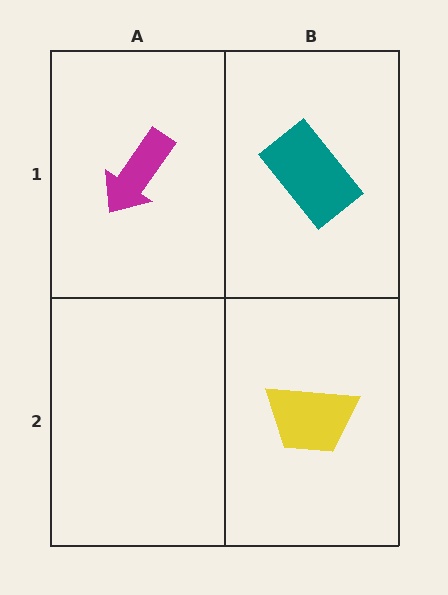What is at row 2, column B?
A yellow trapezoid.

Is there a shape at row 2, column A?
No, that cell is empty.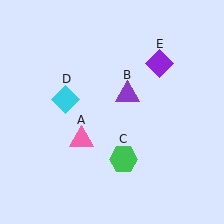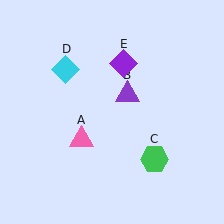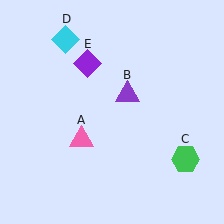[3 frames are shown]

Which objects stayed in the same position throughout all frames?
Pink triangle (object A) and purple triangle (object B) remained stationary.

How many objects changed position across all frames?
3 objects changed position: green hexagon (object C), cyan diamond (object D), purple diamond (object E).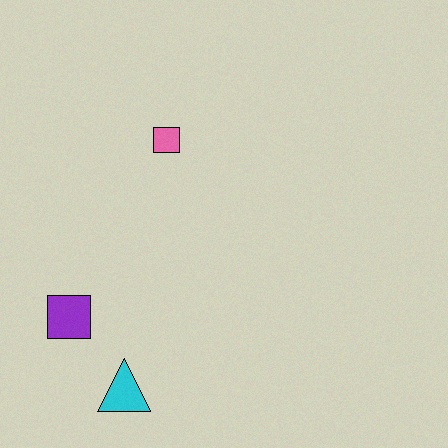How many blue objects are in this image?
There are no blue objects.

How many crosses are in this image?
There are no crosses.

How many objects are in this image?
There are 3 objects.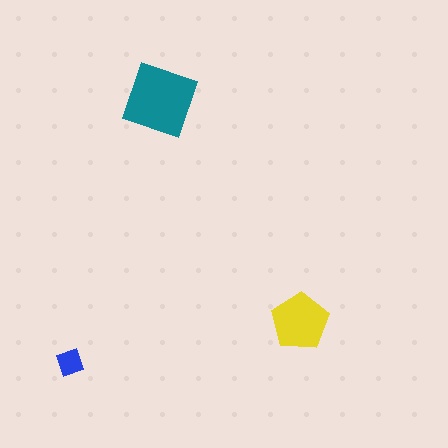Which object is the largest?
The teal square.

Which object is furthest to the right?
The yellow pentagon is rightmost.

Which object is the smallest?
The blue diamond.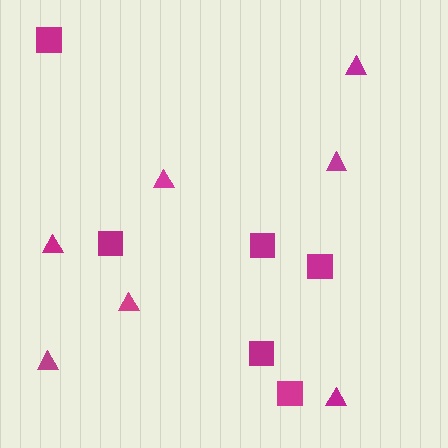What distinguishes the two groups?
There are 2 groups: one group of squares (6) and one group of triangles (7).